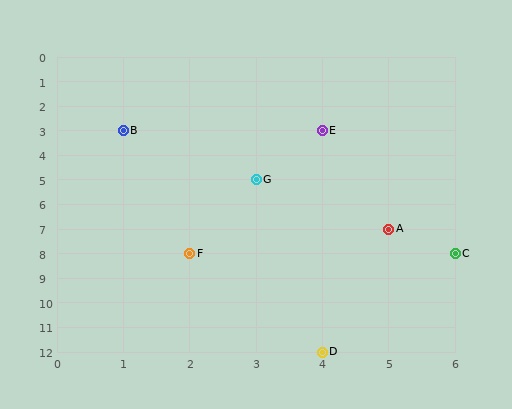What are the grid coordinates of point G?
Point G is at grid coordinates (3, 5).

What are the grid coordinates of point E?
Point E is at grid coordinates (4, 3).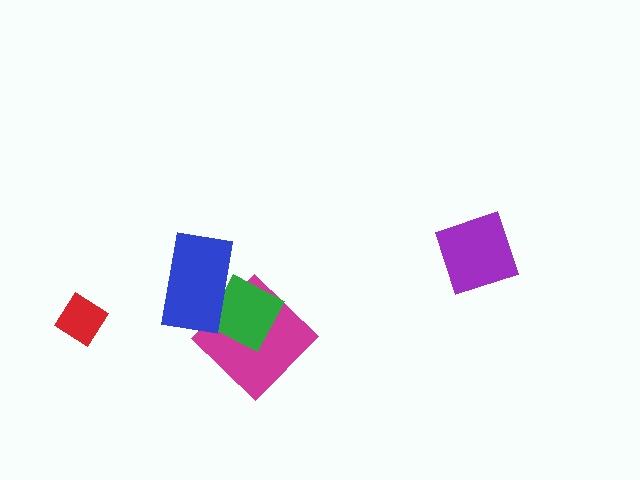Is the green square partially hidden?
Yes, it is partially covered by another shape.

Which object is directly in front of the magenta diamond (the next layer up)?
The green square is directly in front of the magenta diamond.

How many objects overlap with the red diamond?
0 objects overlap with the red diamond.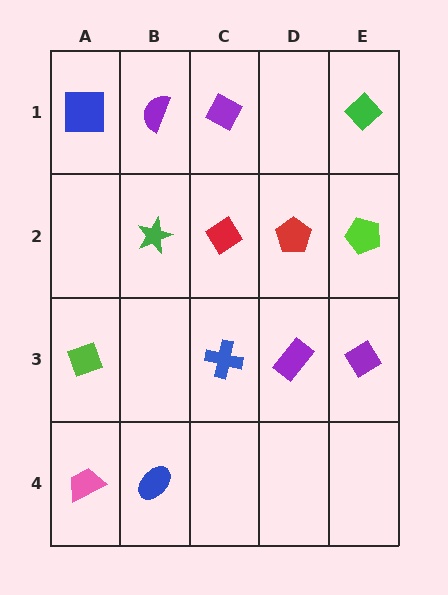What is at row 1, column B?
A purple semicircle.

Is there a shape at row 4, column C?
No, that cell is empty.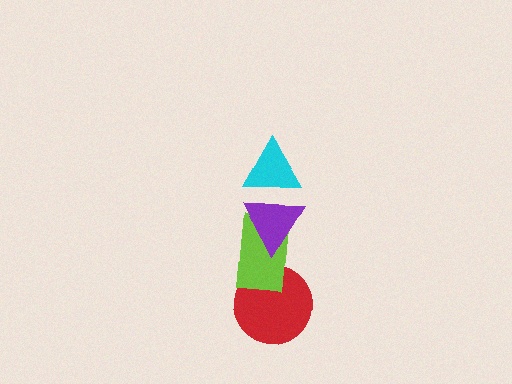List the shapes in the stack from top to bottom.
From top to bottom: the cyan triangle, the purple triangle, the lime rectangle, the red circle.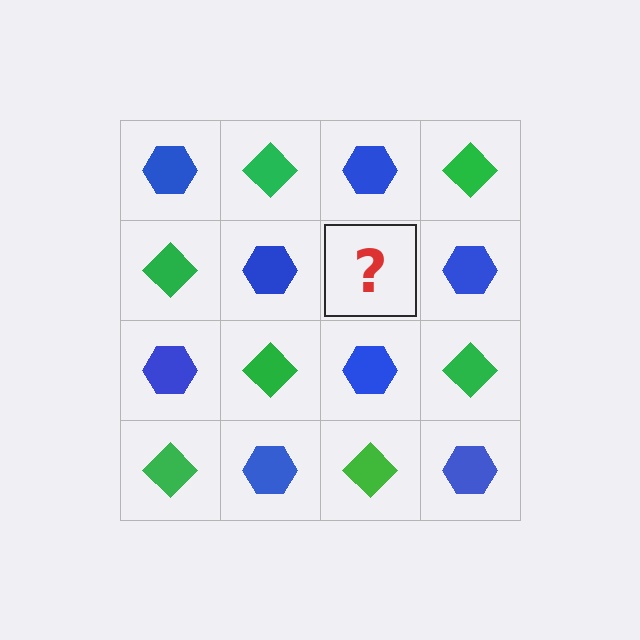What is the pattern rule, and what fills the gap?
The rule is that it alternates blue hexagon and green diamond in a checkerboard pattern. The gap should be filled with a green diamond.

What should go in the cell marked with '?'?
The missing cell should contain a green diamond.